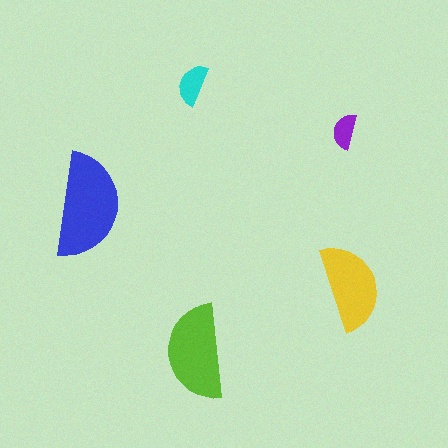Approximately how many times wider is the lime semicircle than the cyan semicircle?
About 2.5 times wider.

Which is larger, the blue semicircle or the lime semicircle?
The blue one.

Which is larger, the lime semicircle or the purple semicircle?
The lime one.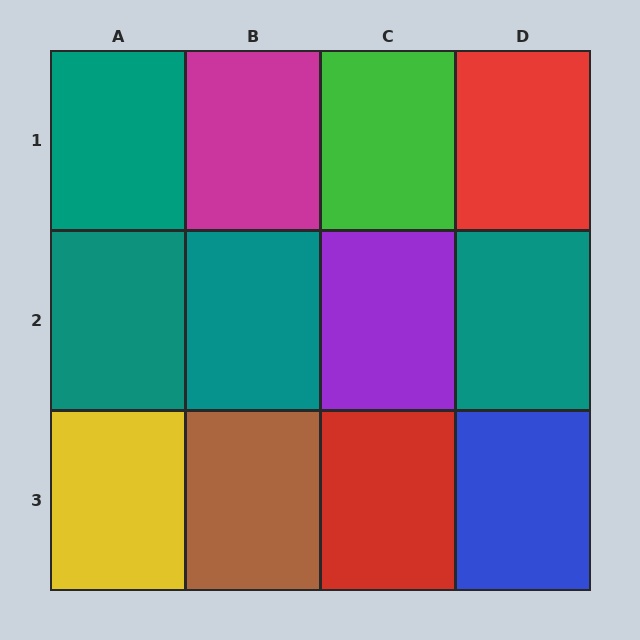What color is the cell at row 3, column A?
Yellow.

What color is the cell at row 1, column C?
Green.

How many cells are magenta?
1 cell is magenta.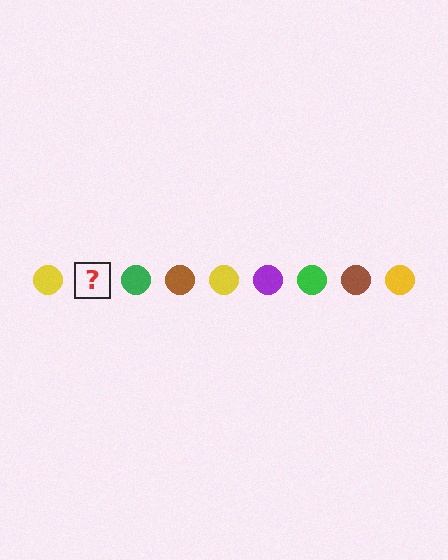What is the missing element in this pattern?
The missing element is a purple circle.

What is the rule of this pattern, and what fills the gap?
The rule is that the pattern cycles through yellow, purple, green, brown circles. The gap should be filled with a purple circle.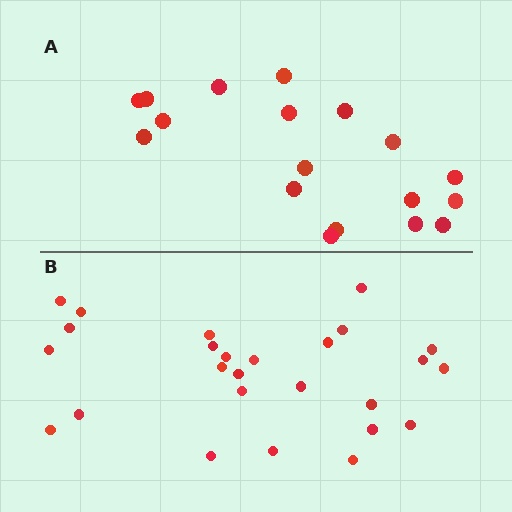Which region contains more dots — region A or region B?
Region B (the bottom region) has more dots.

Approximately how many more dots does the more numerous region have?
Region B has roughly 8 or so more dots than region A.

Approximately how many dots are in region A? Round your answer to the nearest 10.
About 20 dots. (The exact count is 18, which rounds to 20.)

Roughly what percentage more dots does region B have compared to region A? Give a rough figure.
About 45% more.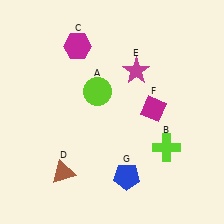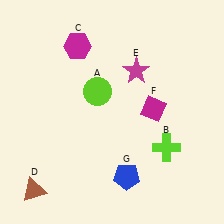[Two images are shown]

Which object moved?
The brown triangle (D) moved left.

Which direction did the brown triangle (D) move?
The brown triangle (D) moved left.